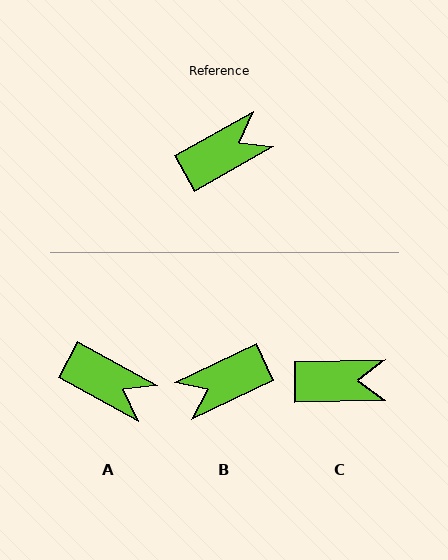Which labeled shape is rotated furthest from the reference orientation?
B, about 176 degrees away.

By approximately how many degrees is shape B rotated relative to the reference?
Approximately 176 degrees counter-clockwise.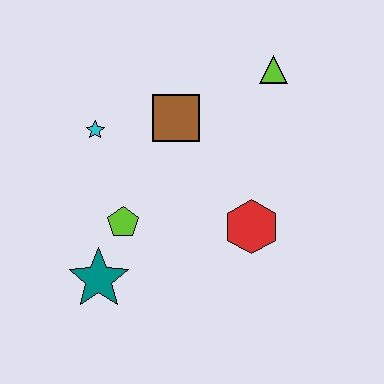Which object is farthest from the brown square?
The teal star is farthest from the brown square.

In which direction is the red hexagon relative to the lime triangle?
The red hexagon is below the lime triangle.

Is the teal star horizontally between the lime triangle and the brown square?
No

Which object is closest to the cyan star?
The brown square is closest to the cyan star.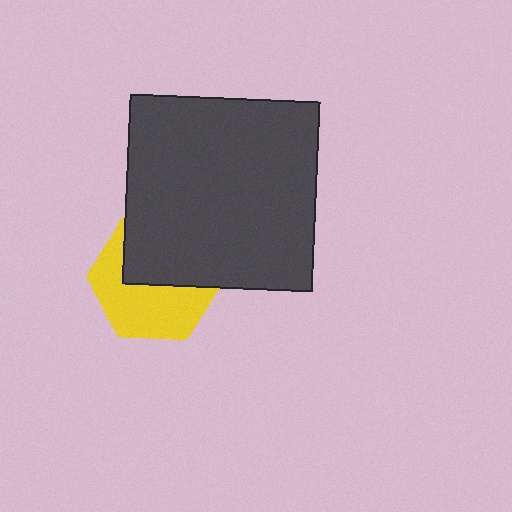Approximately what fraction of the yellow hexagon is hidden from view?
Roughly 46% of the yellow hexagon is hidden behind the dark gray square.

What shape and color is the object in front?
The object in front is a dark gray square.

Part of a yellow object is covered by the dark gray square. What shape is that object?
It is a hexagon.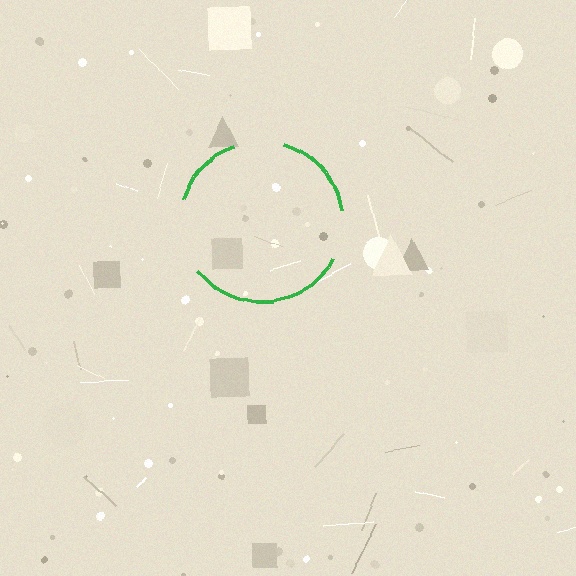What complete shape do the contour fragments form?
The contour fragments form a circle.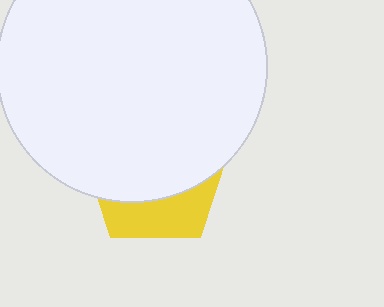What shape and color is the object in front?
The object in front is a white circle.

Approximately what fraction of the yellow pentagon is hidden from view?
Roughly 69% of the yellow pentagon is hidden behind the white circle.